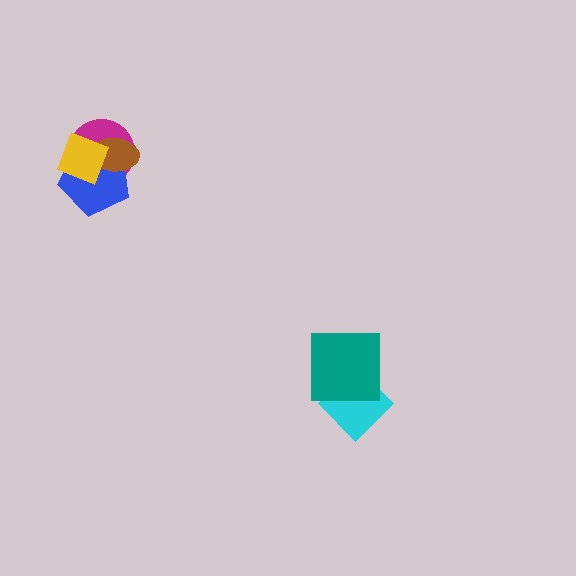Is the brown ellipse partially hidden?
Yes, it is partially covered by another shape.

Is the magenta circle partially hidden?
Yes, it is partially covered by another shape.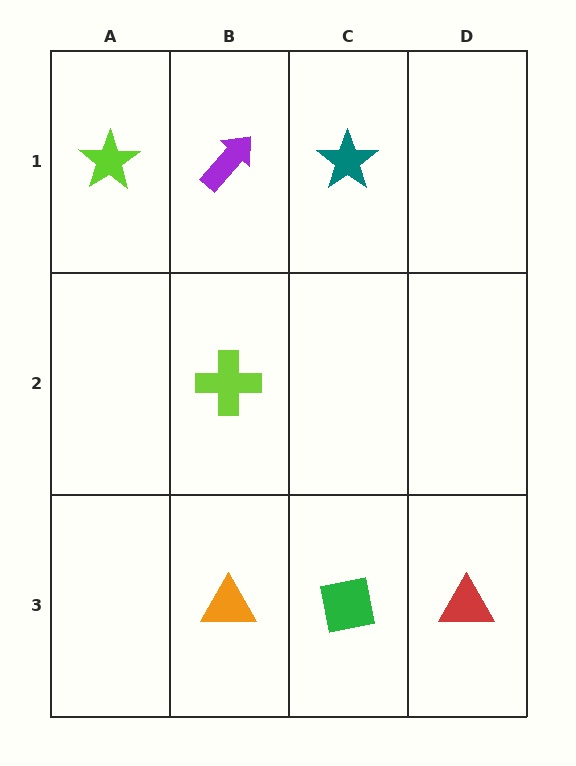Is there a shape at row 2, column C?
No, that cell is empty.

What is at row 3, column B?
An orange triangle.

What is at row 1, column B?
A purple arrow.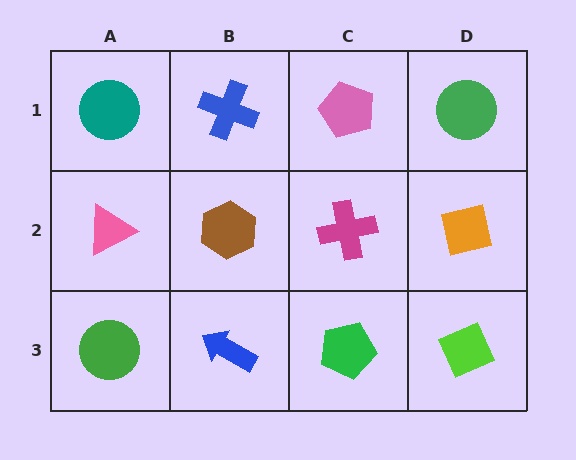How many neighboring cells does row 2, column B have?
4.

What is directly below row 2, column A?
A green circle.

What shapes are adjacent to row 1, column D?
An orange square (row 2, column D), a pink pentagon (row 1, column C).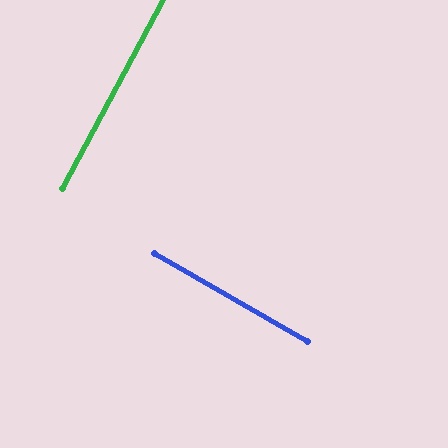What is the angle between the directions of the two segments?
Approximately 88 degrees.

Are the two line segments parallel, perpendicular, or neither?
Perpendicular — they meet at approximately 88°.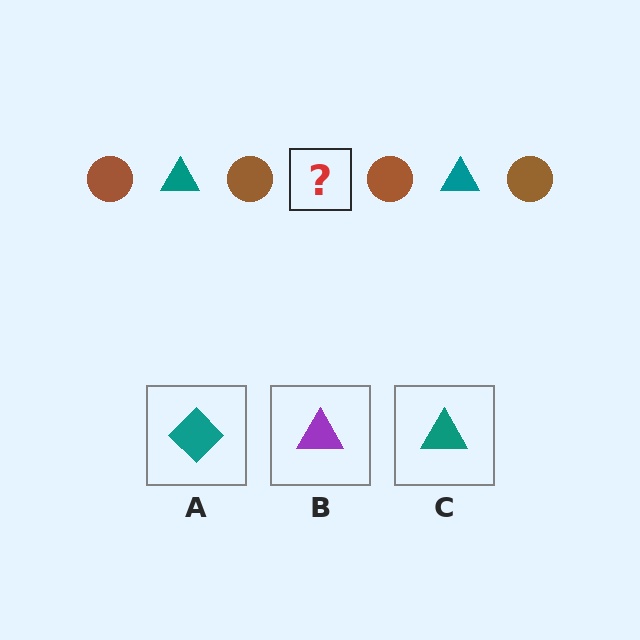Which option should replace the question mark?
Option C.